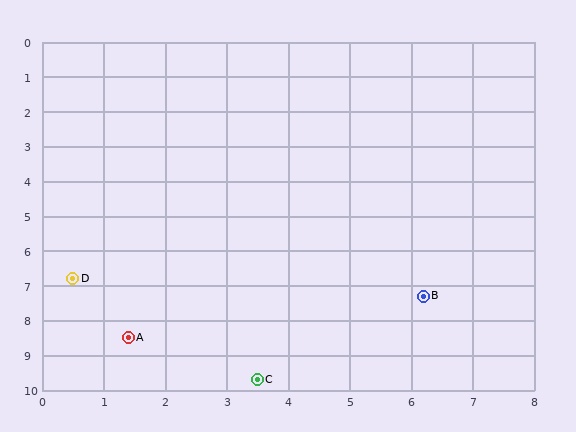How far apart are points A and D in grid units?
Points A and D are about 1.9 grid units apart.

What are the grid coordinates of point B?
Point B is at approximately (6.2, 7.3).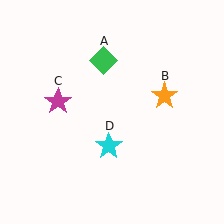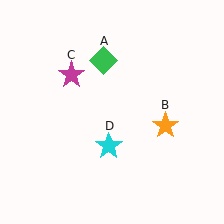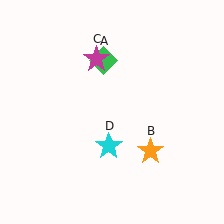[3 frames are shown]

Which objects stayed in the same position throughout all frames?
Green diamond (object A) and cyan star (object D) remained stationary.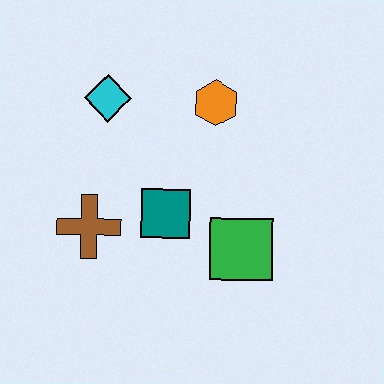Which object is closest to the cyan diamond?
The orange hexagon is closest to the cyan diamond.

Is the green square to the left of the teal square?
No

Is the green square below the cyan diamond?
Yes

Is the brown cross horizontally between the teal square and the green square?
No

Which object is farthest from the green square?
The cyan diamond is farthest from the green square.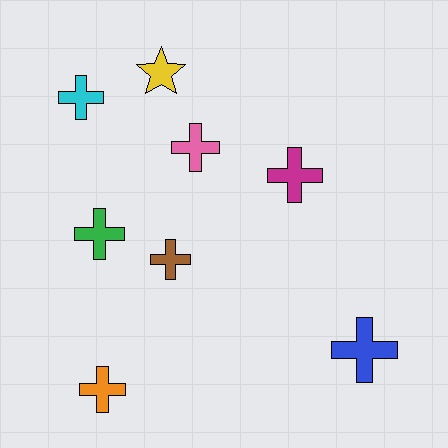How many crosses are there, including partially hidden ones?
There are 7 crosses.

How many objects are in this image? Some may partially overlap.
There are 8 objects.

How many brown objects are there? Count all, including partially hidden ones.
There is 1 brown object.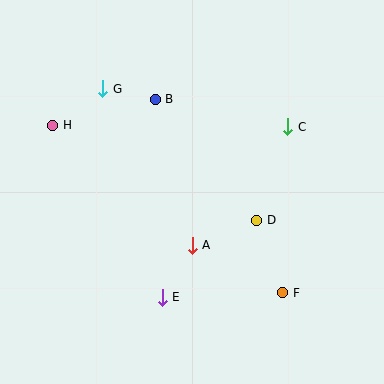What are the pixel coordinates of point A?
Point A is at (192, 245).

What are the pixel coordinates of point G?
Point G is at (103, 89).